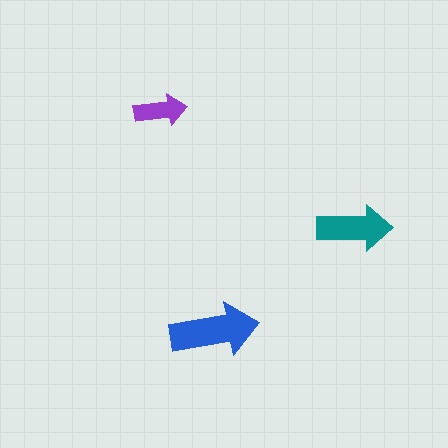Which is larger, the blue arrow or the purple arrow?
The blue one.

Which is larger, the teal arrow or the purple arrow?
The teal one.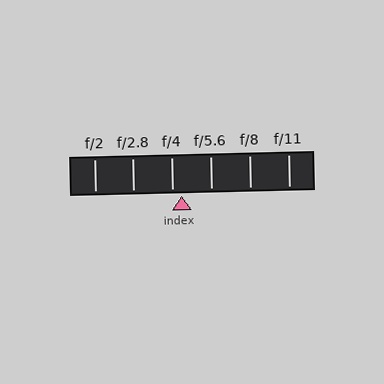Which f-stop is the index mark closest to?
The index mark is closest to f/4.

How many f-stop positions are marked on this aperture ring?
There are 6 f-stop positions marked.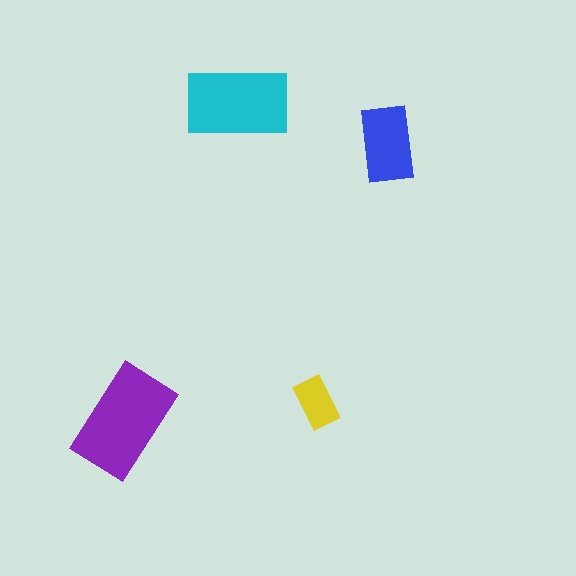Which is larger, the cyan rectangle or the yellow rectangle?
The cyan one.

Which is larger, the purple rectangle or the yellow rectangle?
The purple one.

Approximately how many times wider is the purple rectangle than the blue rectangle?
About 1.5 times wider.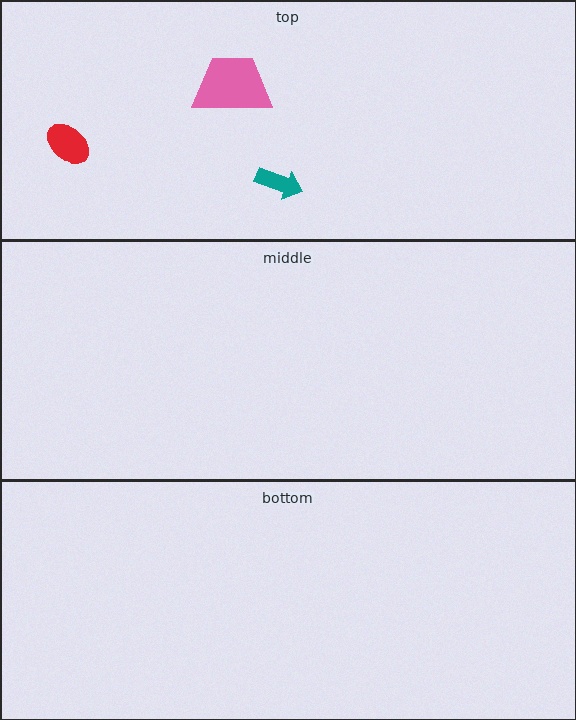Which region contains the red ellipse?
The top region.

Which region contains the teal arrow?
The top region.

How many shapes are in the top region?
3.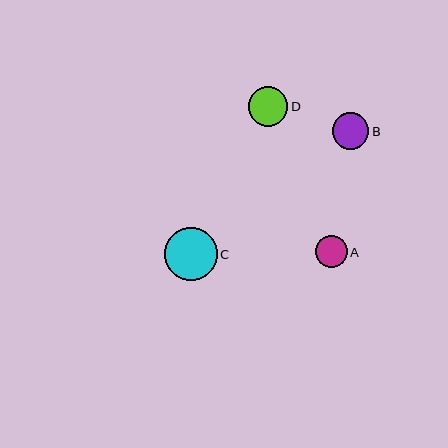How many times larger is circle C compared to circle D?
Circle C is approximately 1.3 times the size of circle D.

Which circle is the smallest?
Circle A is the smallest with a size of approximately 32 pixels.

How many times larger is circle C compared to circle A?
Circle C is approximately 1.7 times the size of circle A.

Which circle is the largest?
Circle C is the largest with a size of approximately 53 pixels.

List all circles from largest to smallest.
From largest to smallest: C, D, B, A.